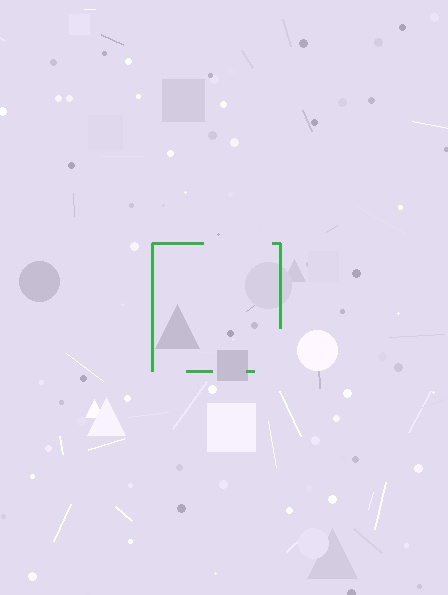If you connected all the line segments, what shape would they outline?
They would outline a square.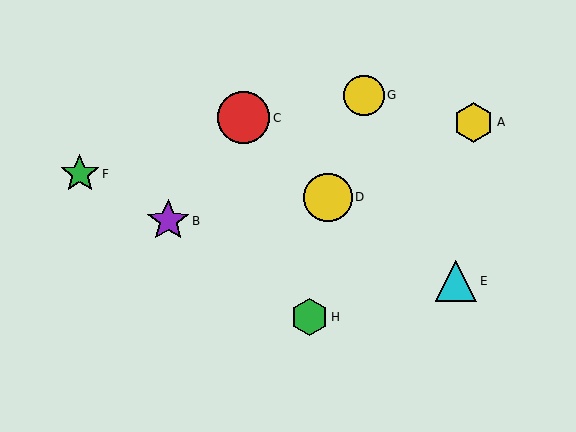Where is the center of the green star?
The center of the green star is at (80, 174).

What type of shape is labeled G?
Shape G is a yellow circle.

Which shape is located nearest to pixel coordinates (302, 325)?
The green hexagon (labeled H) at (309, 317) is nearest to that location.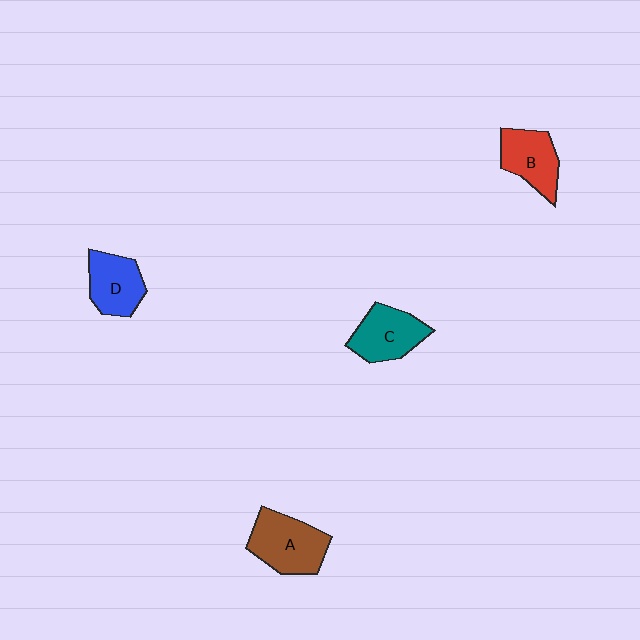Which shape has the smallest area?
Shape D (blue).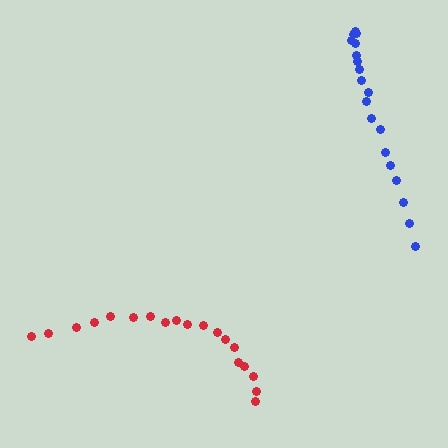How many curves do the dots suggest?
There are 2 distinct paths.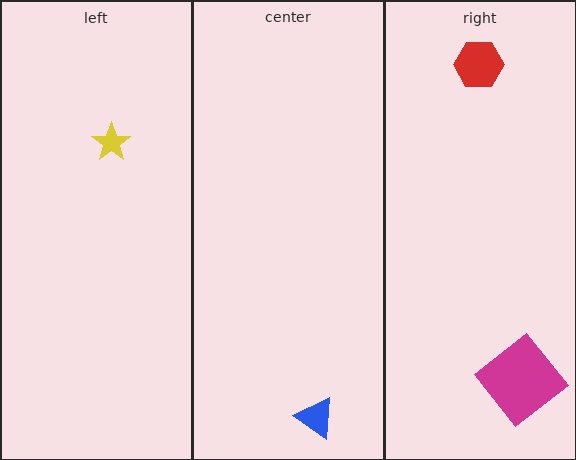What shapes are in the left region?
The yellow star.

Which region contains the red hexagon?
The right region.